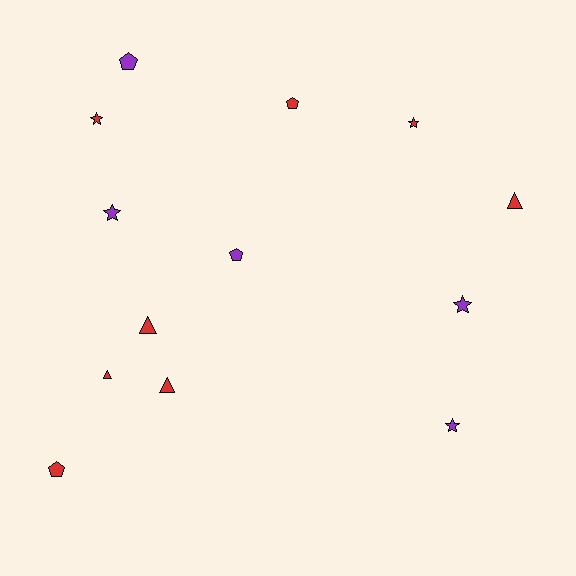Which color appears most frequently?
Red, with 8 objects.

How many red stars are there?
There are 2 red stars.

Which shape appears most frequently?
Star, with 5 objects.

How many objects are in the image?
There are 13 objects.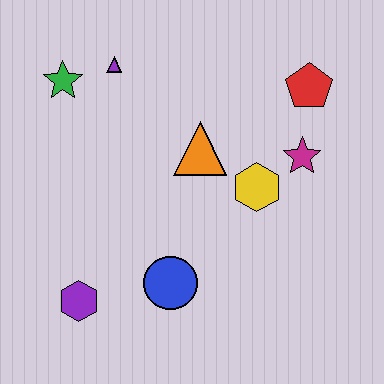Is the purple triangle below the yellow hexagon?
No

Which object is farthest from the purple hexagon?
The red pentagon is farthest from the purple hexagon.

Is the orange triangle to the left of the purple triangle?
No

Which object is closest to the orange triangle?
The yellow hexagon is closest to the orange triangle.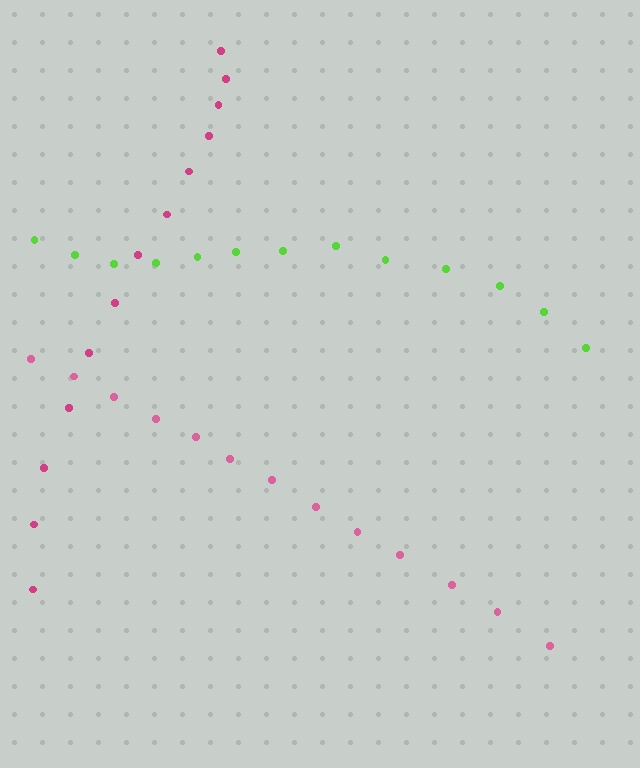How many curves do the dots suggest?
There are 3 distinct paths.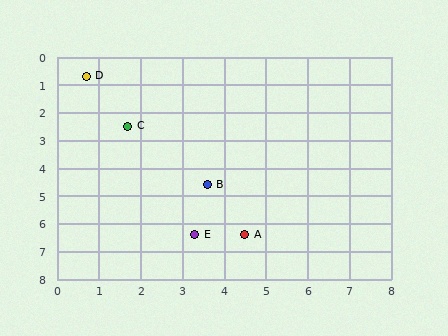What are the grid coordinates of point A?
Point A is at approximately (4.5, 6.4).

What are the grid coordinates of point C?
Point C is at approximately (1.7, 2.5).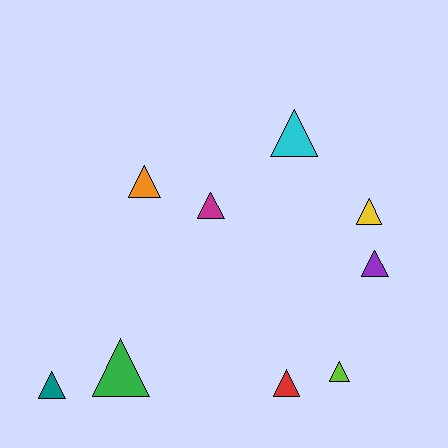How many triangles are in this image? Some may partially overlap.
There are 9 triangles.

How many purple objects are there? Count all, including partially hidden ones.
There is 1 purple object.